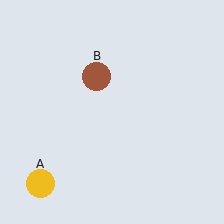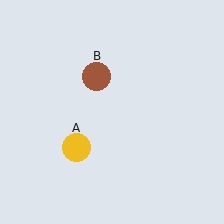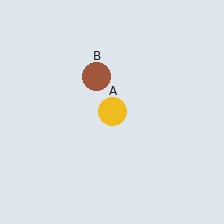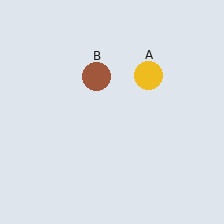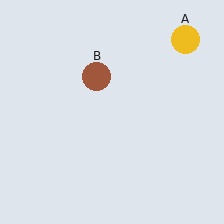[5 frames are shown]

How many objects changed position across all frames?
1 object changed position: yellow circle (object A).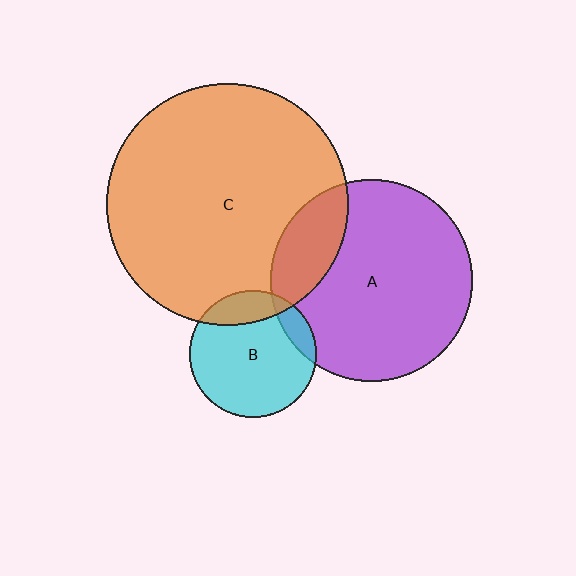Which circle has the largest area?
Circle C (orange).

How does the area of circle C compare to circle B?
Approximately 3.6 times.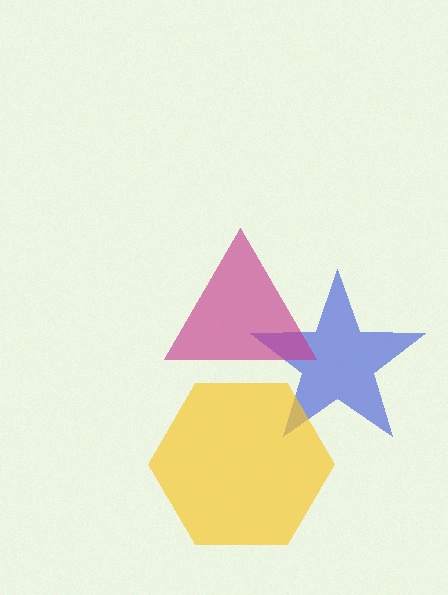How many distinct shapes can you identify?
There are 3 distinct shapes: a blue star, a yellow hexagon, a magenta triangle.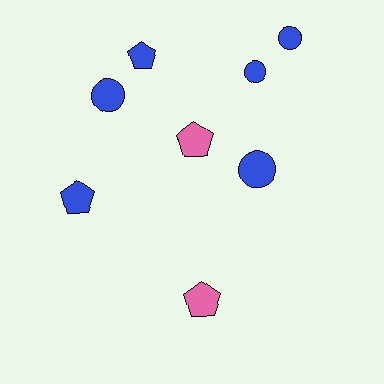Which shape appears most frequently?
Pentagon, with 4 objects.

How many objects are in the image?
There are 8 objects.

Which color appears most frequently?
Blue, with 6 objects.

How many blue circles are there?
There are 4 blue circles.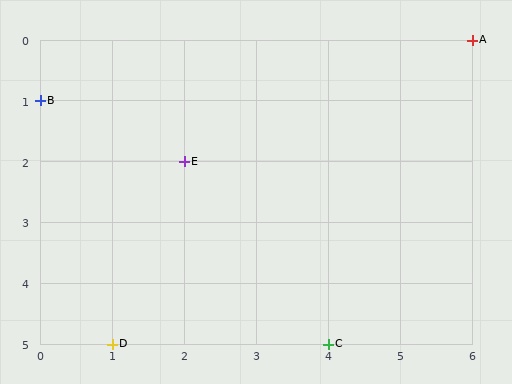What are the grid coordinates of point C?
Point C is at grid coordinates (4, 5).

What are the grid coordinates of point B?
Point B is at grid coordinates (0, 1).